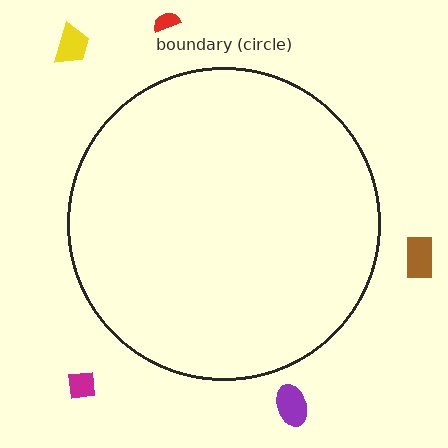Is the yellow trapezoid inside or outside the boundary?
Outside.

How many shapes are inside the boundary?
0 inside, 5 outside.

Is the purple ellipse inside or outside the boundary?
Outside.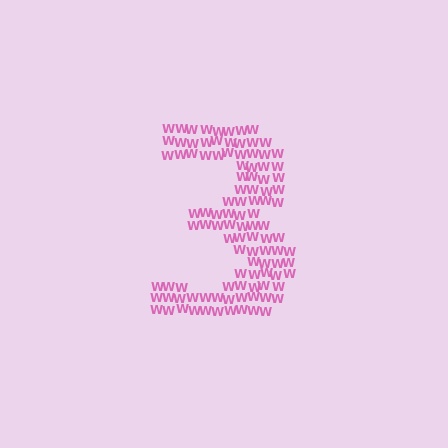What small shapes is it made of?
It is made of small letter W's.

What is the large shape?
The large shape is the digit 3.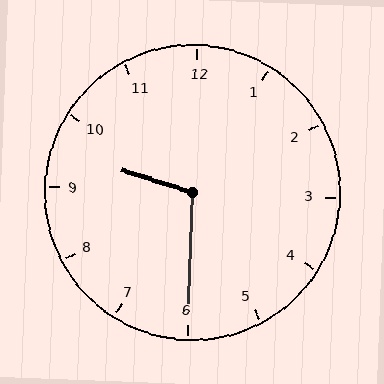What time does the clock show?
9:30.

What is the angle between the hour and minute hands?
Approximately 105 degrees.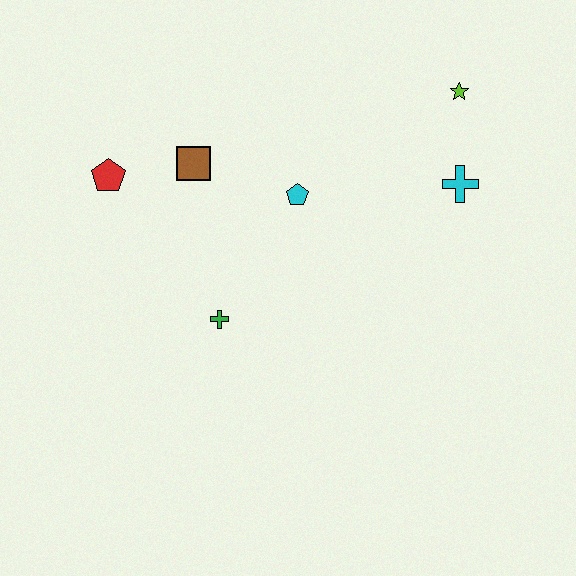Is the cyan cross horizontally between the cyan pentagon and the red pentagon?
No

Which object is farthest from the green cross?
The lime star is farthest from the green cross.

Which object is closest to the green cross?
The cyan pentagon is closest to the green cross.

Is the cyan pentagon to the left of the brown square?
No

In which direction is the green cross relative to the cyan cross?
The green cross is to the left of the cyan cross.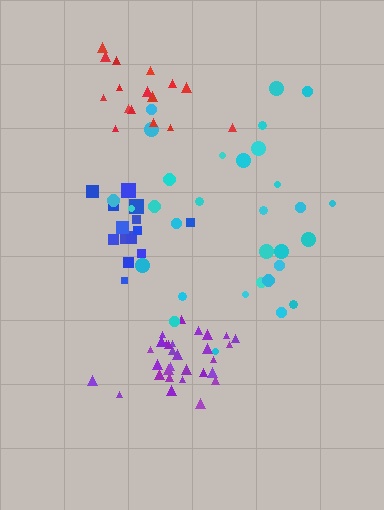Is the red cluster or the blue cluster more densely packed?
Blue.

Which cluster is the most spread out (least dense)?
Cyan.